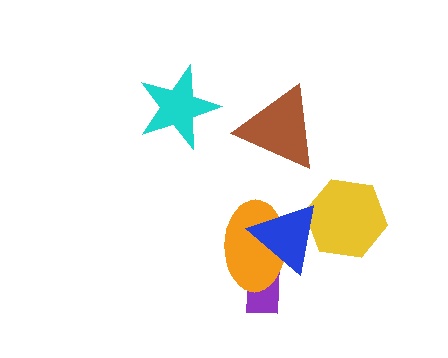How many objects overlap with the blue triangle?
3 objects overlap with the blue triangle.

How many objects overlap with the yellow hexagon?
1 object overlaps with the yellow hexagon.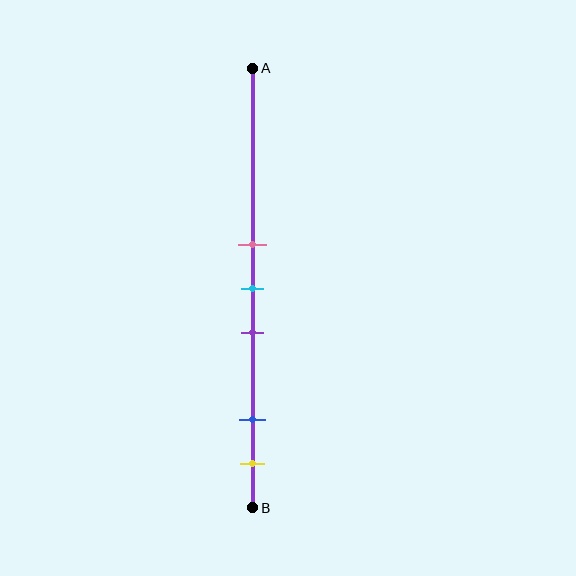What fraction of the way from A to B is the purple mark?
The purple mark is approximately 60% (0.6) of the way from A to B.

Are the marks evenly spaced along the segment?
No, the marks are not evenly spaced.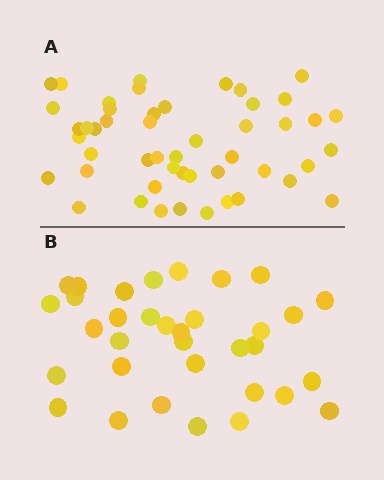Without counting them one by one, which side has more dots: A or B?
Region A (the top region) has more dots.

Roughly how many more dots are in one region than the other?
Region A has approximately 15 more dots than region B.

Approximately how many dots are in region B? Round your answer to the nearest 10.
About 30 dots. (The exact count is 34, which rounds to 30.)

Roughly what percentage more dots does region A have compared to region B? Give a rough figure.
About 45% more.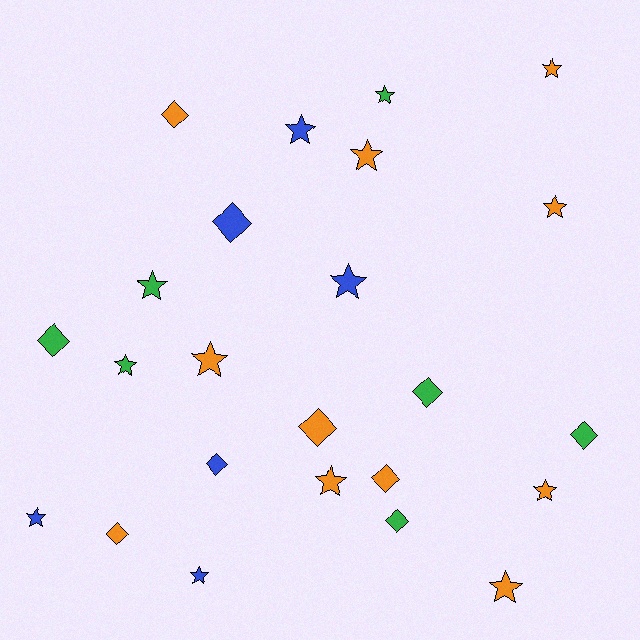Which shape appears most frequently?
Star, with 14 objects.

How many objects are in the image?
There are 24 objects.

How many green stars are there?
There are 3 green stars.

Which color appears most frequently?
Orange, with 11 objects.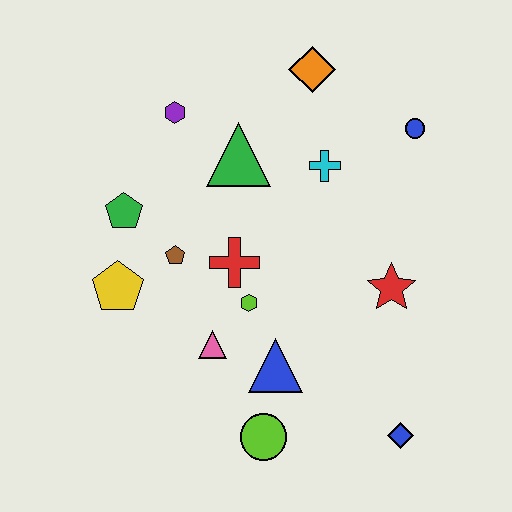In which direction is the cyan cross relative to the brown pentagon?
The cyan cross is to the right of the brown pentagon.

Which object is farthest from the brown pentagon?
The blue diamond is farthest from the brown pentagon.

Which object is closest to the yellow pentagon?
The brown pentagon is closest to the yellow pentagon.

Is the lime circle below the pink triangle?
Yes